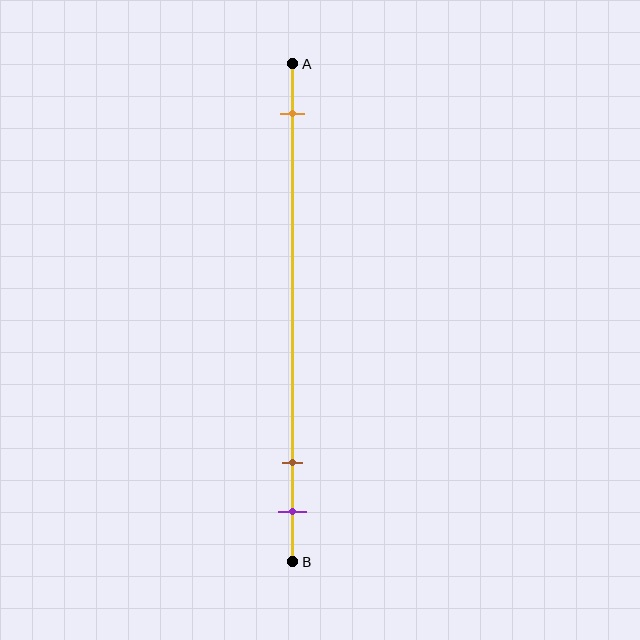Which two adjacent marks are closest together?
The brown and purple marks are the closest adjacent pair.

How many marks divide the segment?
There are 3 marks dividing the segment.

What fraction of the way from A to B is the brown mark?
The brown mark is approximately 80% (0.8) of the way from A to B.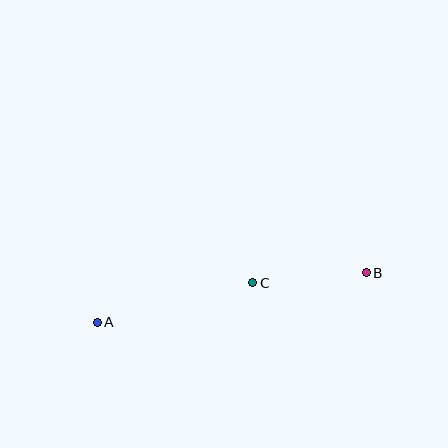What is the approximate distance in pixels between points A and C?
The distance between A and C is approximately 161 pixels.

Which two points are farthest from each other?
Points A and B are farthest from each other.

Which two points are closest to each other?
Points B and C are closest to each other.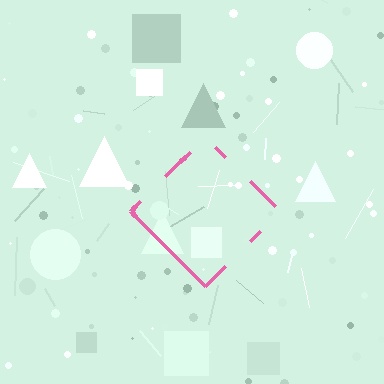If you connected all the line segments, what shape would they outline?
They would outline a diamond.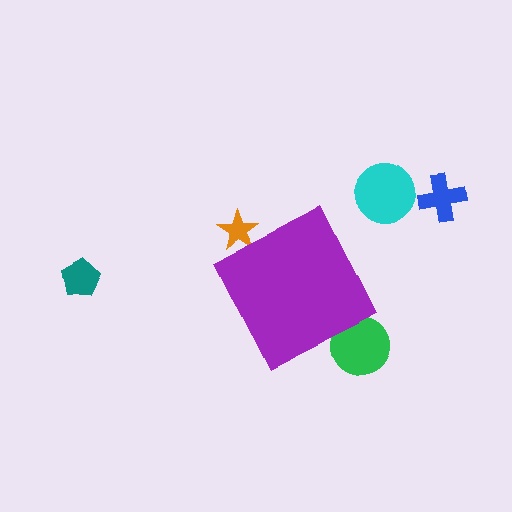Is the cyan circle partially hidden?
No, the cyan circle is fully visible.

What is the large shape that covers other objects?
A purple diamond.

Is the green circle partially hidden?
Yes, the green circle is partially hidden behind the purple diamond.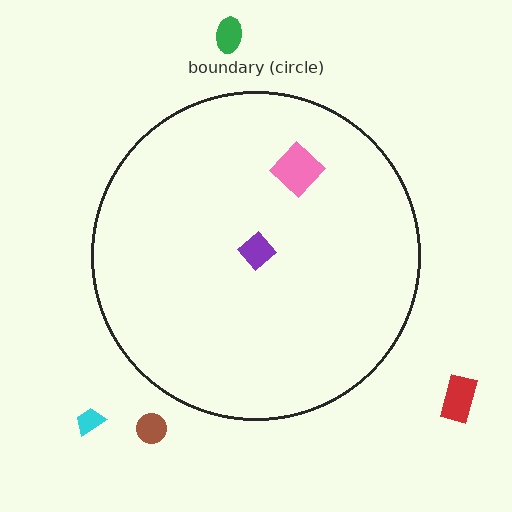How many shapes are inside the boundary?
2 inside, 4 outside.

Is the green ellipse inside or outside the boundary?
Outside.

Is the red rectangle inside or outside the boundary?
Outside.